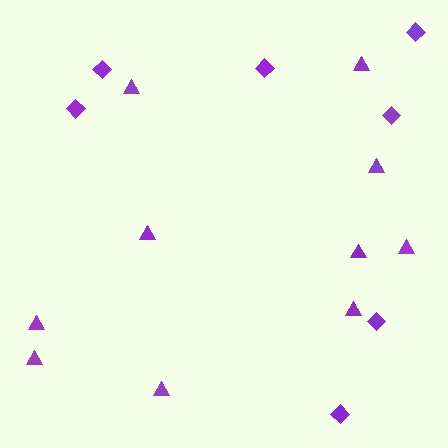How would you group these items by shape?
There are 2 groups: one group of diamonds (7) and one group of triangles (10).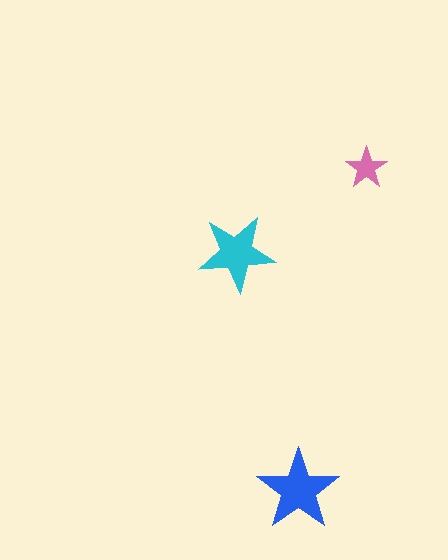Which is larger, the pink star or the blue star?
The blue one.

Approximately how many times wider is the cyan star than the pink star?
About 2 times wider.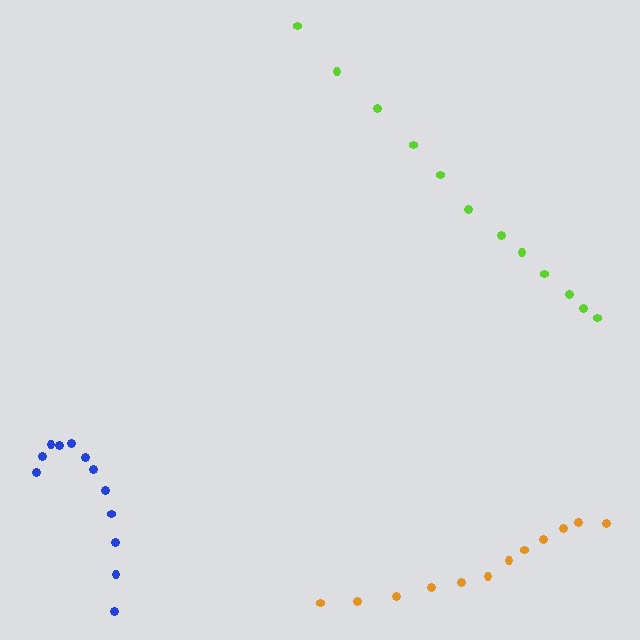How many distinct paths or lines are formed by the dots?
There are 3 distinct paths.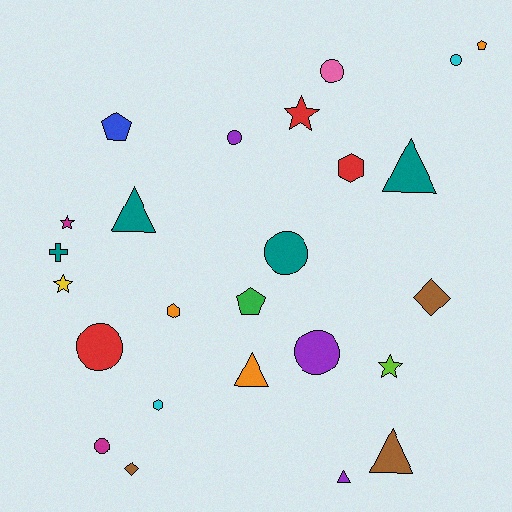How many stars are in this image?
There are 4 stars.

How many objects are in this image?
There are 25 objects.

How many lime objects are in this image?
There is 1 lime object.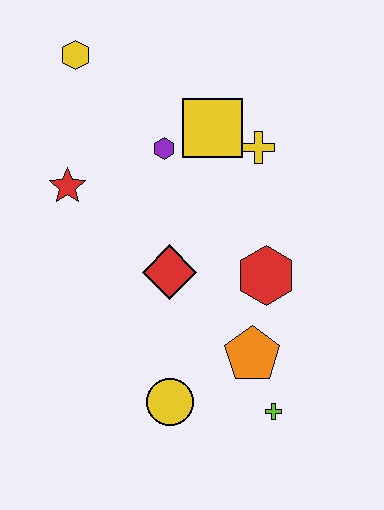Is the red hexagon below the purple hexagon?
Yes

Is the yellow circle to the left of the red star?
No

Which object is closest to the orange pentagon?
The lime cross is closest to the orange pentagon.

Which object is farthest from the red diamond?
The yellow hexagon is farthest from the red diamond.